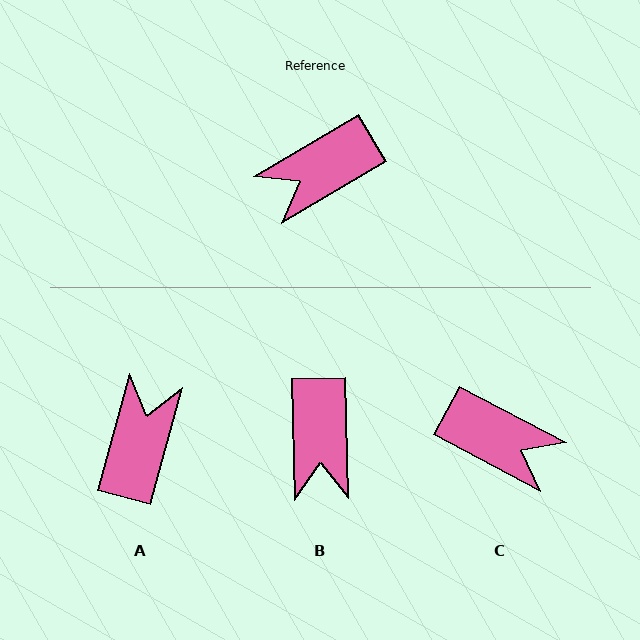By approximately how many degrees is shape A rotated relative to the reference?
Approximately 136 degrees clockwise.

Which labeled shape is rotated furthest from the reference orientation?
A, about 136 degrees away.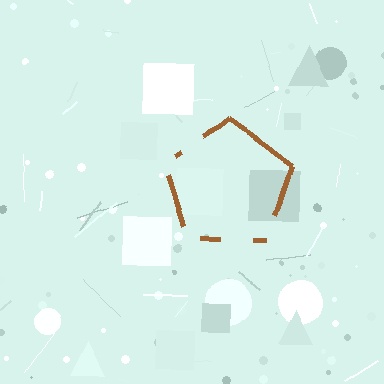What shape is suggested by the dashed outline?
The dashed outline suggests a pentagon.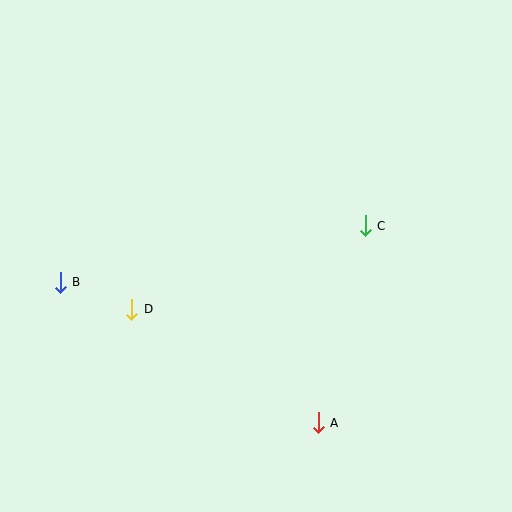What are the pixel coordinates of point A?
Point A is at (318, 423).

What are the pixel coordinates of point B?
Point B is at (60, 282).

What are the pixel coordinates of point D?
Point D is at (132, 309).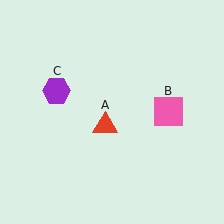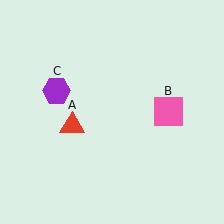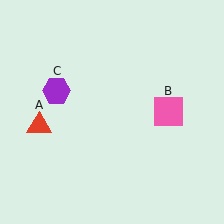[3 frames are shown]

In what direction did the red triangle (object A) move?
The red triangle (object A) moved left.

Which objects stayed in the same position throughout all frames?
Pink square (object B) and purple hexagon (object C) remained stationary.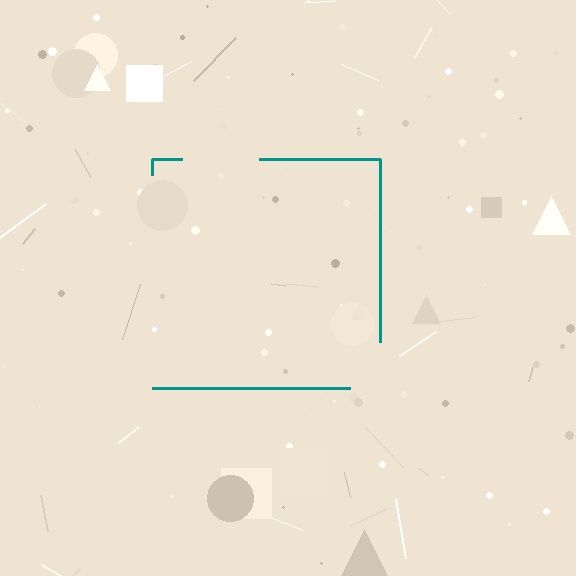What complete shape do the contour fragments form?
The contour fragments form a square.